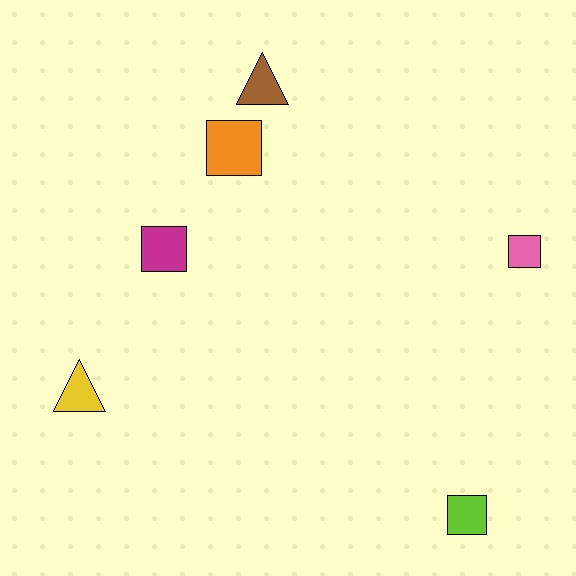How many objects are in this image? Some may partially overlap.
There are 6 objects.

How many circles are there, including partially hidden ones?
There are no circles.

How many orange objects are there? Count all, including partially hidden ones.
There is 1 orange object.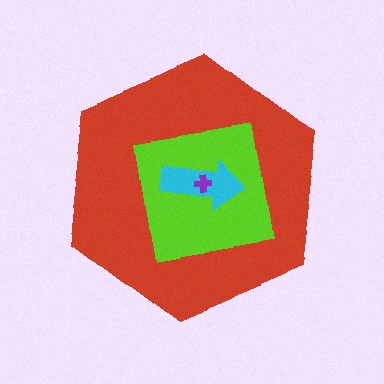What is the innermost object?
The purple cross.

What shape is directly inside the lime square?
The cyan arrow.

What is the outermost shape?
The red hexagon.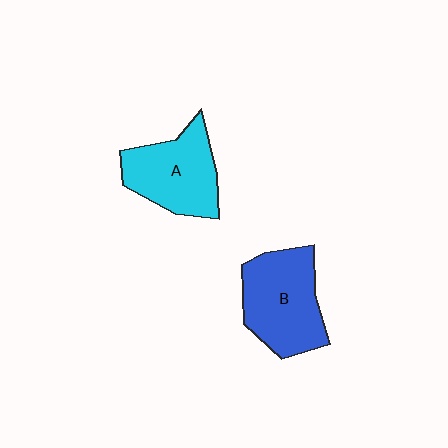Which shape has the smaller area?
Shape A (cyan).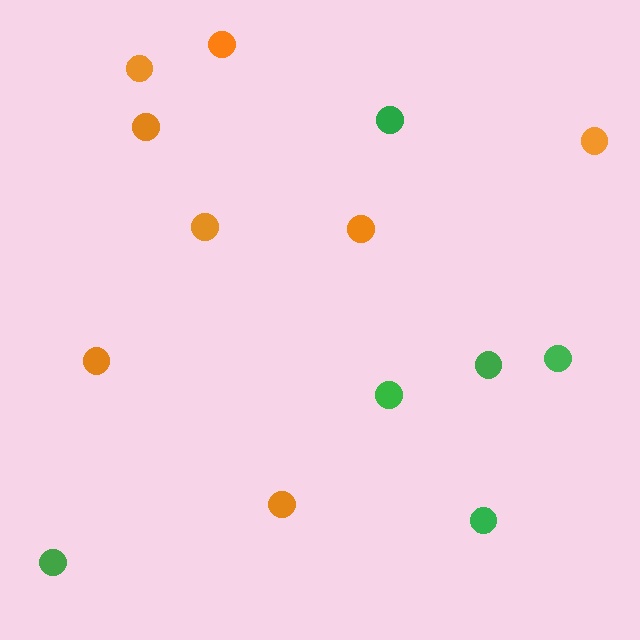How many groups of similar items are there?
There are 2 groups: one group of green circles (6) and one group of orange circles (8).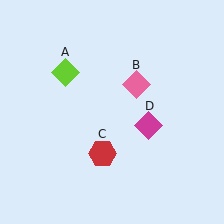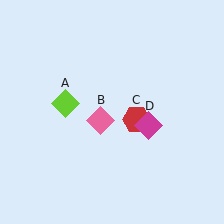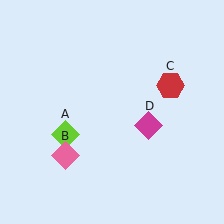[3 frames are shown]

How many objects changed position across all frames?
3 objects changed position: lime diamond (object A), pink diamond (object B), red hexagon (object C).